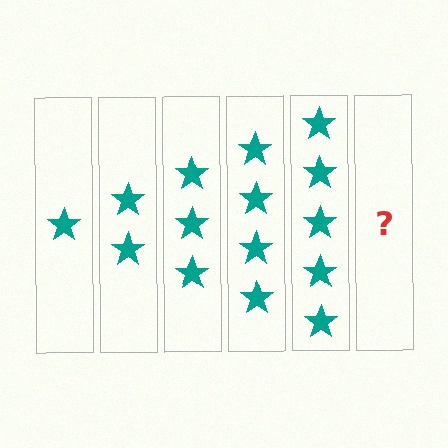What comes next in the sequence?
The next element should be 6 stars.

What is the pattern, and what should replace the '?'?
The pattern is that each step adds one more star. The '?' should be 6 stars.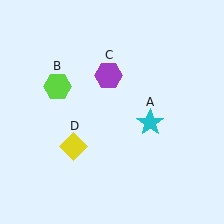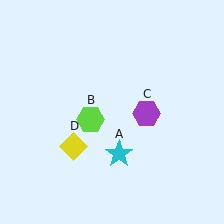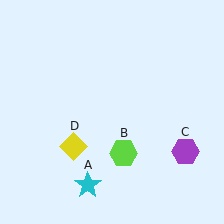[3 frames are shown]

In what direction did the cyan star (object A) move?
The cyan star (object A) moved down and to the left.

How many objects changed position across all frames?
3 objects changed position: cyan star (object A), lime hexagon (object B), purple hexagon (object C).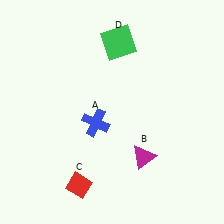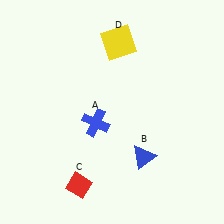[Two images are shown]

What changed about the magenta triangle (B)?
In Image 1, B is magenta. In Image 2, it changed to blue.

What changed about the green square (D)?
In Image 1, D is green. In Image 2, it changed to yellow.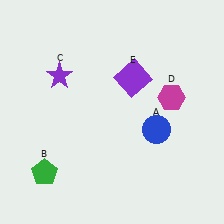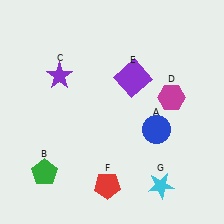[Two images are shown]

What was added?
A red pentagon (F), a cyan star (G) were added in Image 2.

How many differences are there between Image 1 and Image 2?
There are 2 differences between the two images.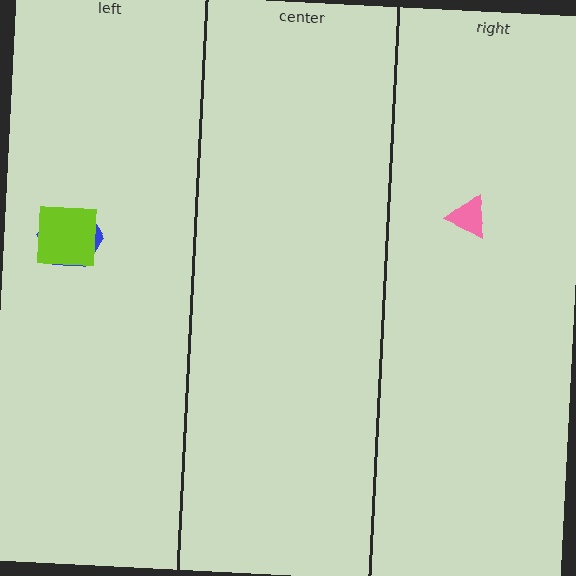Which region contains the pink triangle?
The right region.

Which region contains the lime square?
The left region.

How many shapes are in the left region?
2.